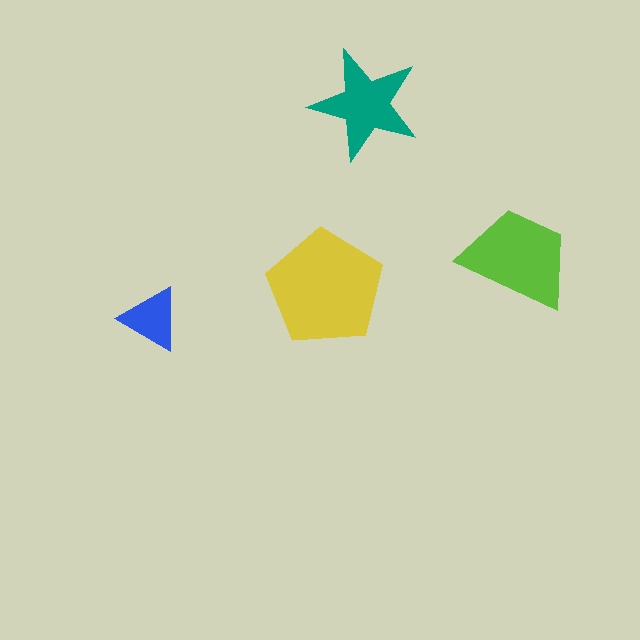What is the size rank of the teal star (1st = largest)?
3rd.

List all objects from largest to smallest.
The yellow pentagon, the lime trapezoid, the teal star, the blue triangle.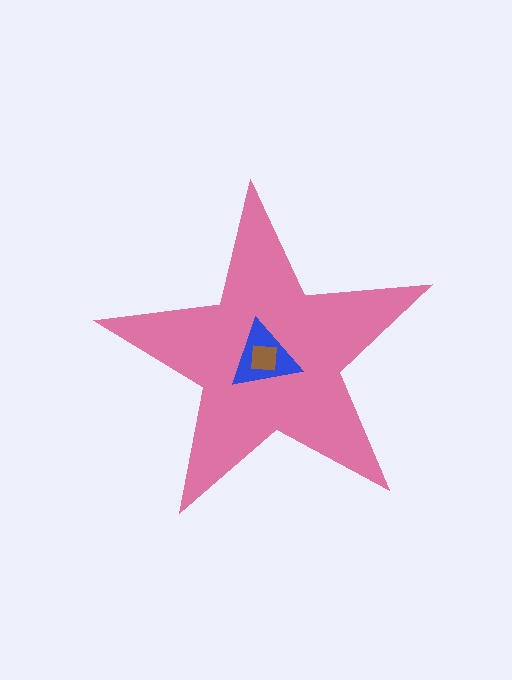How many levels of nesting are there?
3.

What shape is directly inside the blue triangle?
The brown square.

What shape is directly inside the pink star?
The blue triangle.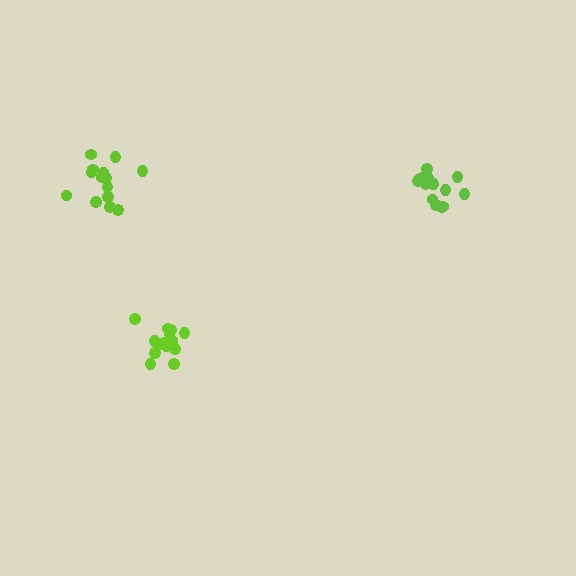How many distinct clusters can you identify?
There are 3 distinct clusters.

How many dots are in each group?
Group 1: 15 dots, Group 2: 14 dots, Group 3: 14 dots (43 total).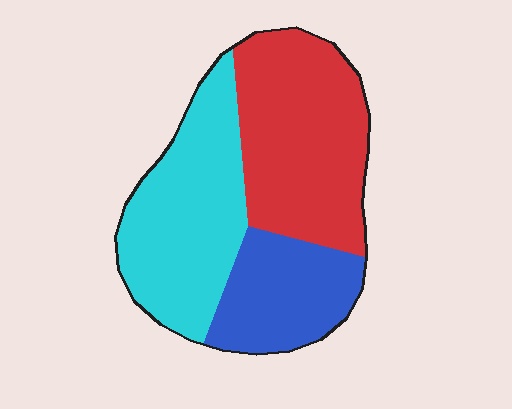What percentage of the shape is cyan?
Cyan takes up about three eighths (3/8) of the shape.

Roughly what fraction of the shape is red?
Red covers around 40% of the shape.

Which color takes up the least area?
Blue, at roughly 25%.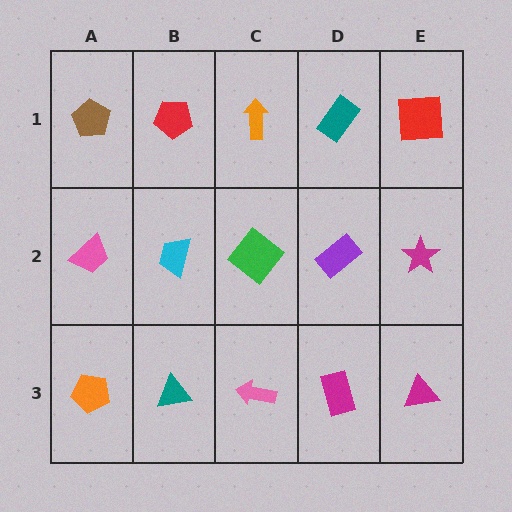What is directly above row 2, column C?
An orange arrow.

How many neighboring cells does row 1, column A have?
2.